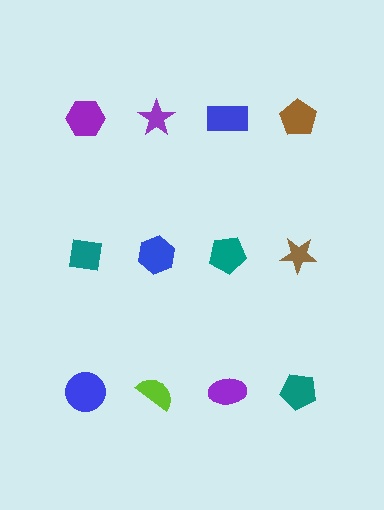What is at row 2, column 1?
A teal square.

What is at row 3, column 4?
A teal pentagon.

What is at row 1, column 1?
A purple hexagon.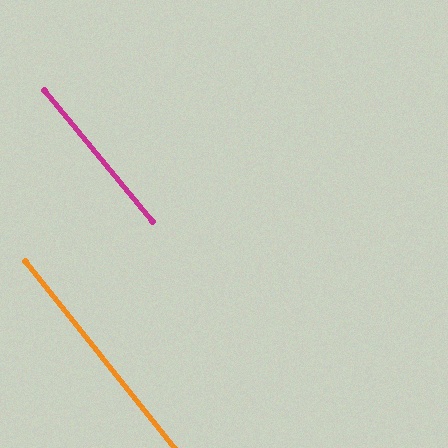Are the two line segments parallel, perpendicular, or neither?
Parallel — their directions differ by only 0.8°.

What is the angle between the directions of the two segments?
Approximately 1 degree.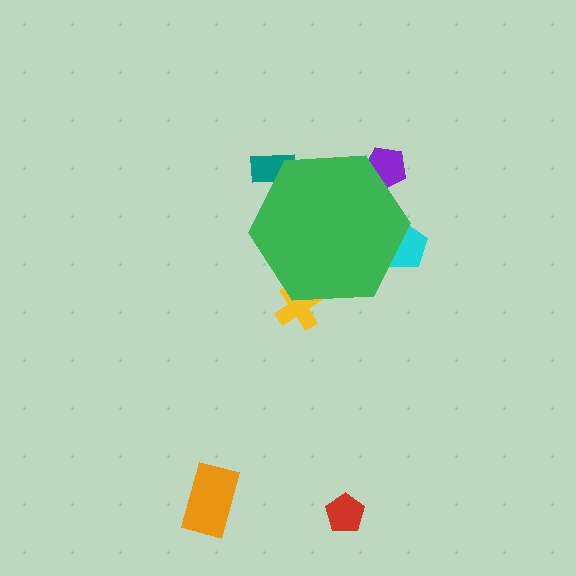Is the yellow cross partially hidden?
Yes, the yellow cross is partially hidden behind the green hexagon.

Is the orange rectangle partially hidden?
No, the orange rectangle is fully visible.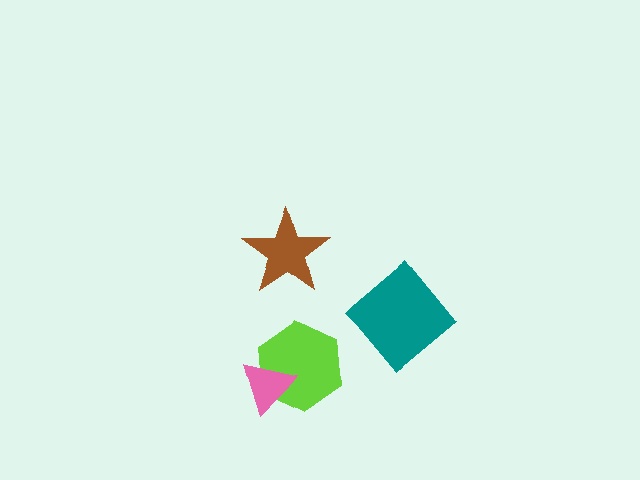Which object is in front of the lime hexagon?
The pink triangle is in front of the lime hexagon.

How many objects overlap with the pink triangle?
1 object overlaps with the pink triangle.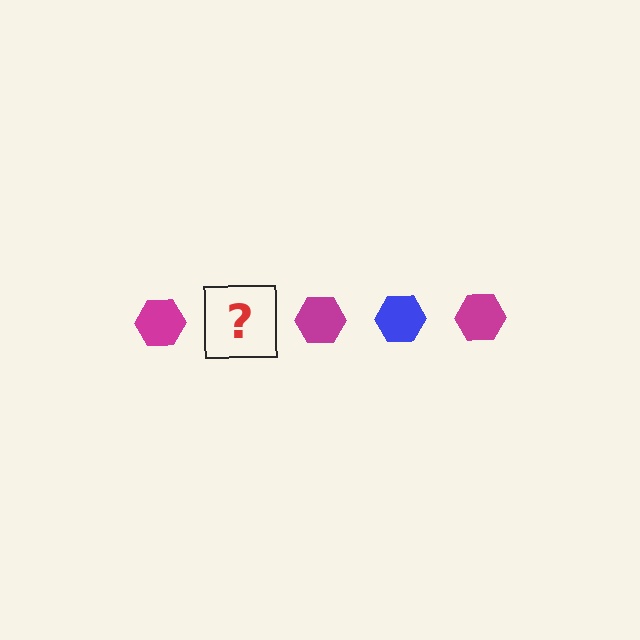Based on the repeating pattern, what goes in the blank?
The blank should be a blue hexagon.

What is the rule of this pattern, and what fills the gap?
The rule is that the pattern cycles through magenta, blue hexagons. The gap should be filled with a blue hexagon.